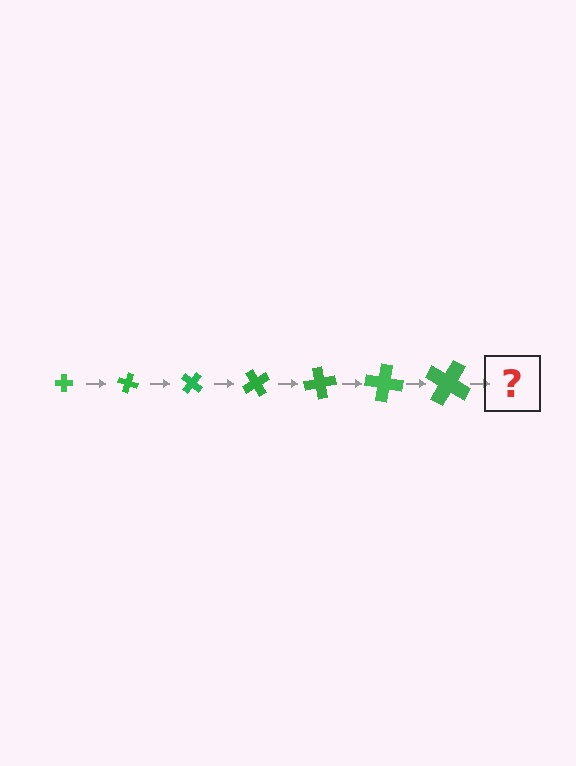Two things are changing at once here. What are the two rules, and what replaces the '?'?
The two rules are that the cross grows larger each step and it rotates 20 degrees each step. The '?' should be a cross, larger than the previous one and rotated 140 degrees from the start.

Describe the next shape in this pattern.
It should be a cross, larger than the previous one and rotated 140 degrees from the start.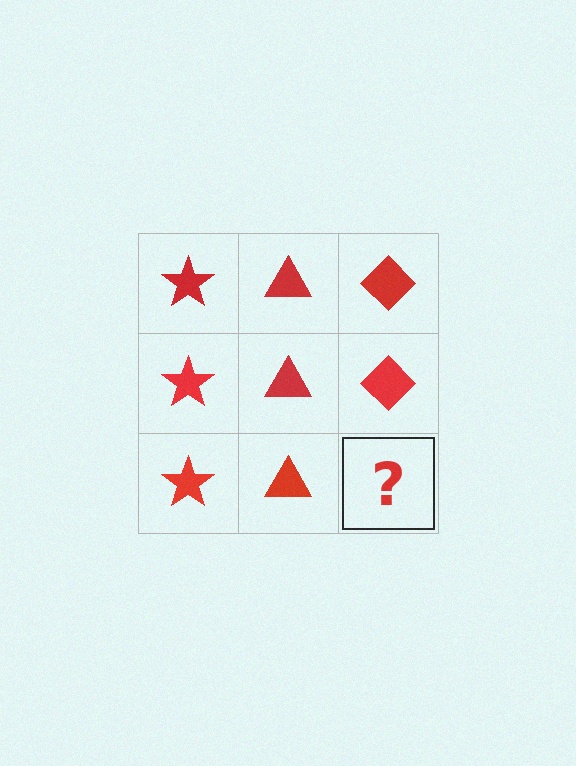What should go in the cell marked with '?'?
The missing cell should contain a red diamond.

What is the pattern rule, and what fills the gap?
The rule is that each column has a consistent shape. The gap should be filled with a red diamond.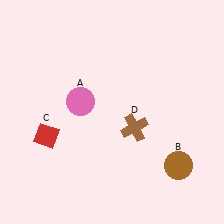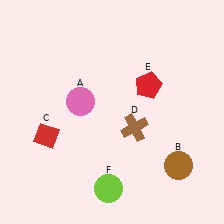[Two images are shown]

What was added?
A red pentagon (E), a lime circle (F) were added in Image 2.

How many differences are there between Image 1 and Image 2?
There are 2 differences between the two images.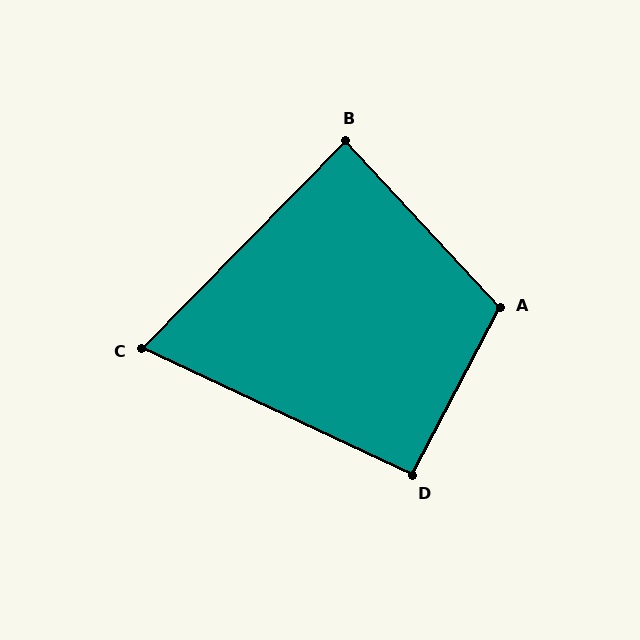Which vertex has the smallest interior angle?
C, at approximately 71 degrees.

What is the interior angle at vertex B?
Approximately 87 degrees (approximately right).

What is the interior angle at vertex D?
Approximately 93 degrees (approximately right).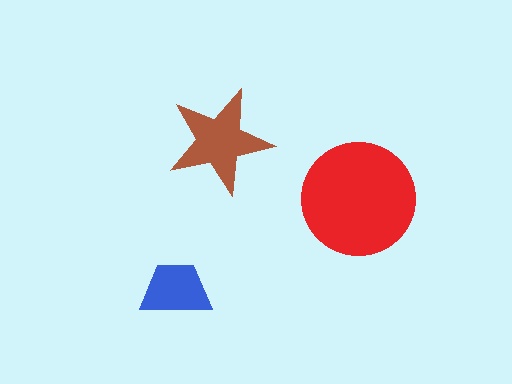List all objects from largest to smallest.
The red circle, the brown star, the blue trapezoid.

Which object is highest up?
The brown star is topmost.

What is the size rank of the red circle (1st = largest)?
1st.